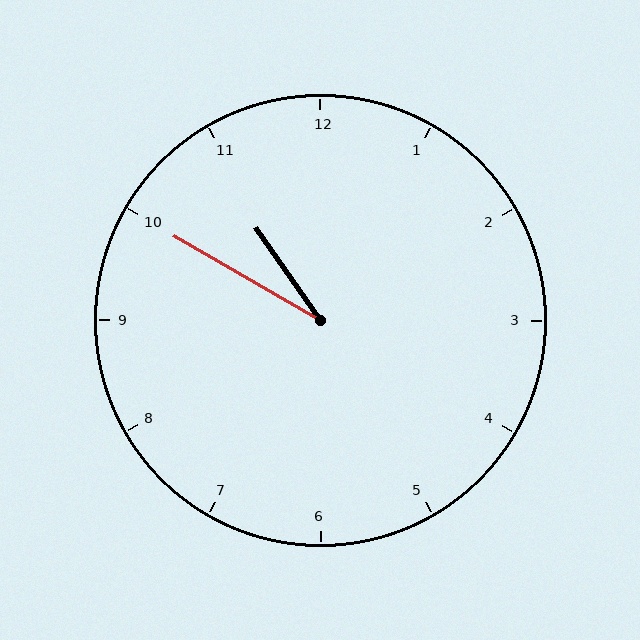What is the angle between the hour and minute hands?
Approximately 25 degrees.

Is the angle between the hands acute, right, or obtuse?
It is acute.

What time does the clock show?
10:50.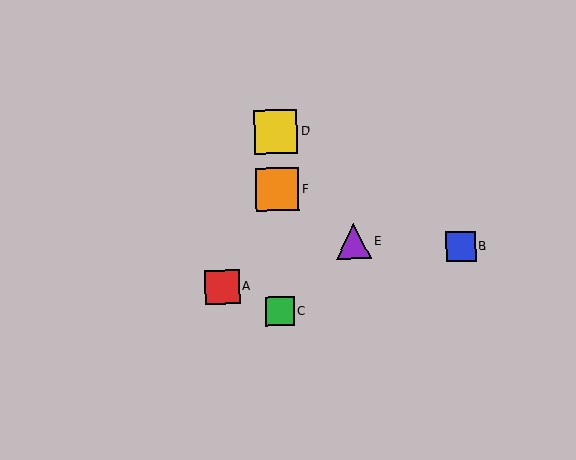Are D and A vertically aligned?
No, D is at x≈276 and A is at x≈222.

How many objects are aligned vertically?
3 objects (C, D, F) are aligned vertically.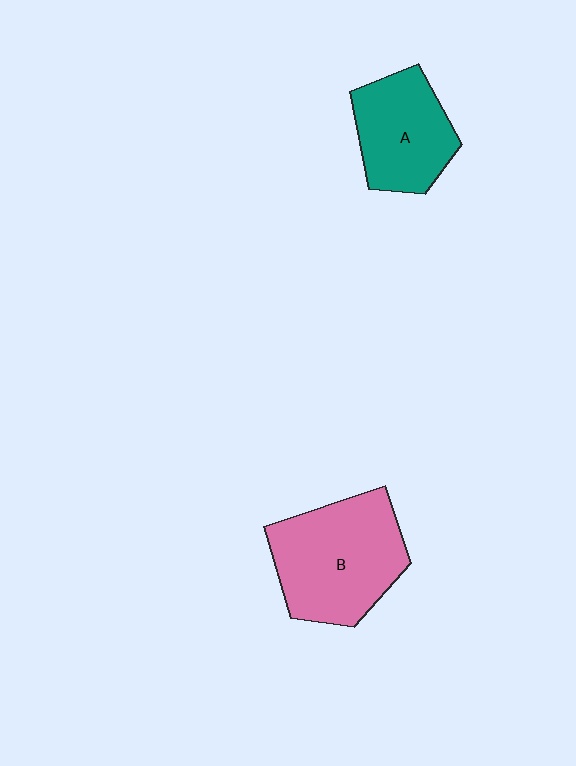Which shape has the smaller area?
Shape A (teal).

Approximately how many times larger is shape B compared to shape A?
Approximately 1.4 times.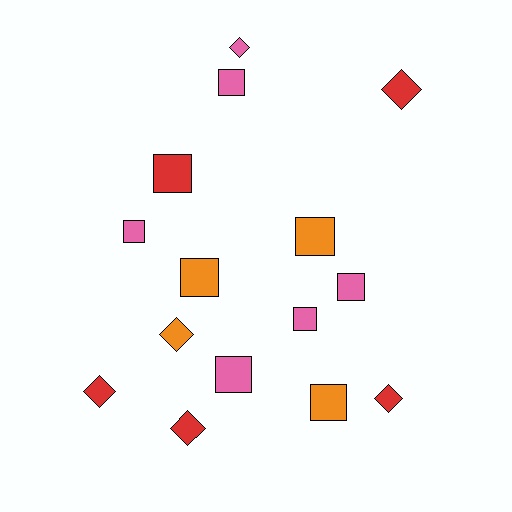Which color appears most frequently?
Pink, with 6 objects.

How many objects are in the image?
There are 15 objects.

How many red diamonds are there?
There are 4 red diamonds.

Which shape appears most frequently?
Square, with 9 objects.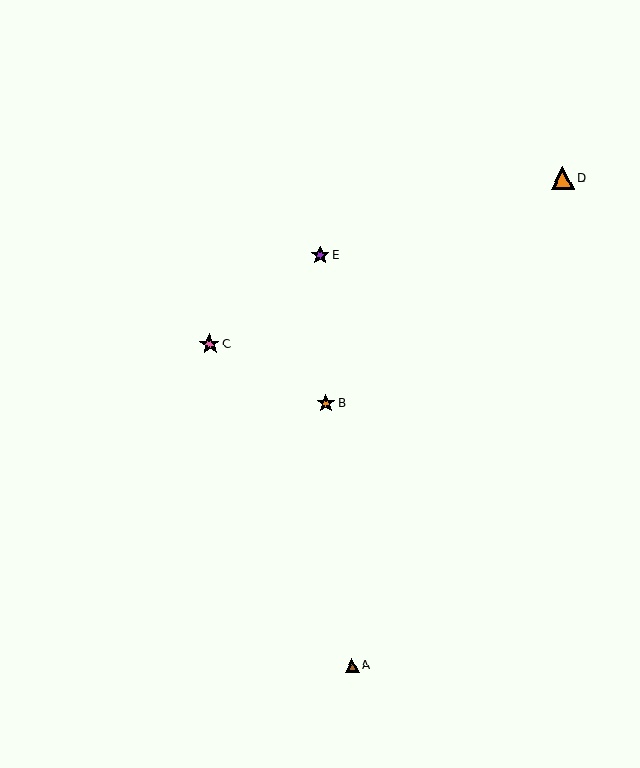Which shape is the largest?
The orange triangle (labeled D) is the largest.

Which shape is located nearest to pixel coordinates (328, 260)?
The purple star (labeled E) at (320, 255) is nearest to that location.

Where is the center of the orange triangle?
The center of the orange triangle is at (563, 178).